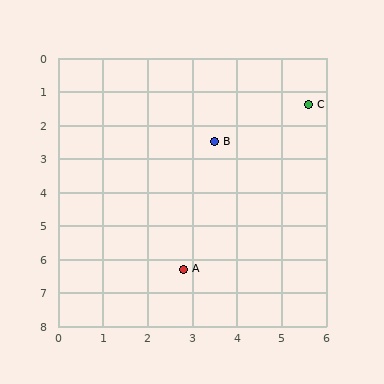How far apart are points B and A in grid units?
Points B and A are about 3.9 grid units apart.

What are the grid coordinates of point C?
Point C is at approximately (5.6, 1.4).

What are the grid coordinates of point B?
Point B is at approximately (3.5, 2.5).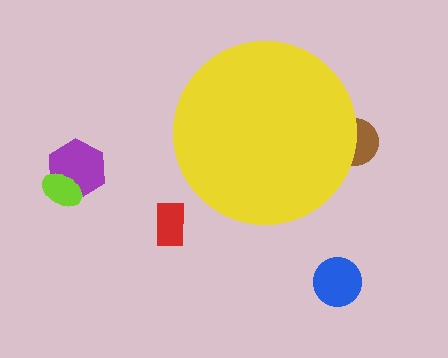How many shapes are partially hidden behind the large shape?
1 shape is partially hidden.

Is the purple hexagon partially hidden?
No, the purple hexagon is fully visible.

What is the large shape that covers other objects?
A yellow circle.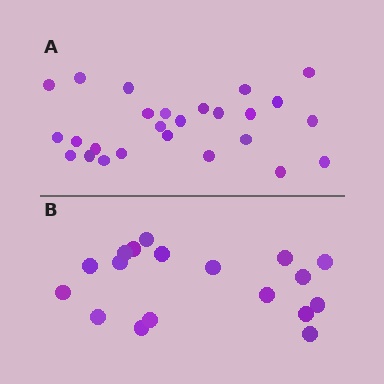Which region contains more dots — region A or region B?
Region A (the top region) has more dots.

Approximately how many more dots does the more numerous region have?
Region A has roughly 8 or so more dots than region B.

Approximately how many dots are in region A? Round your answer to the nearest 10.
About 30 dots. (The exact count is 26, which rounds to 30.)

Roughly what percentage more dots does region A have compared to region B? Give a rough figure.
About 45% more.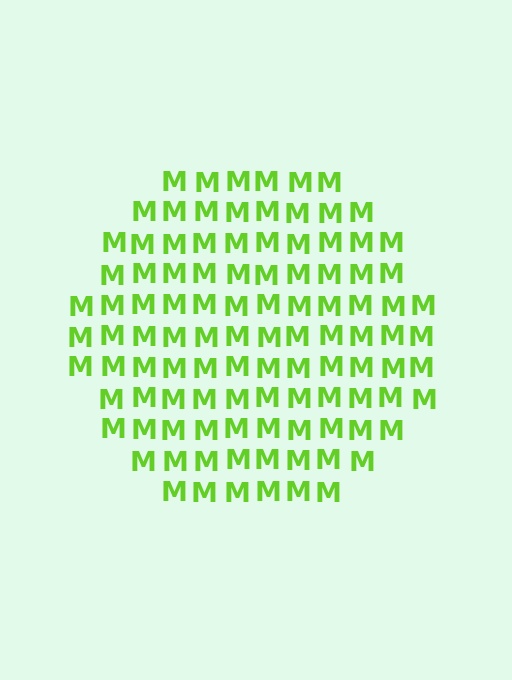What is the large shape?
The large shape is a circle.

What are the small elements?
The small elements are letter M's.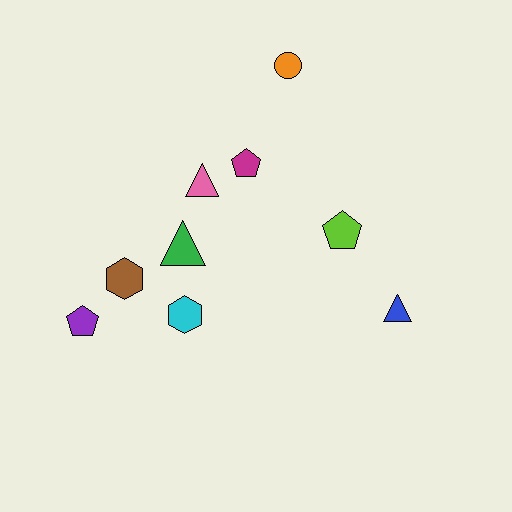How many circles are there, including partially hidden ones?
There is 1 circle.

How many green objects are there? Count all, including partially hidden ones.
There is 1 green object.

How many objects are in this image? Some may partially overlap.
There are 9 objects.